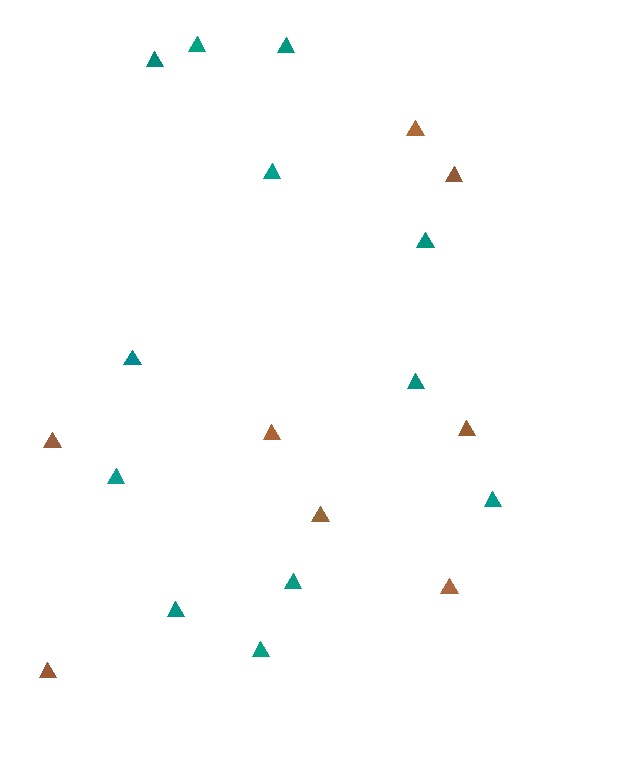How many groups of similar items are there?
There are 2 groups: one group of teal triangles (12) and one group of brown triangles (8).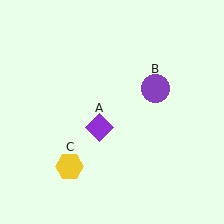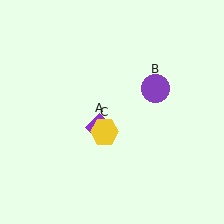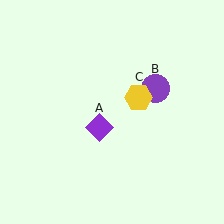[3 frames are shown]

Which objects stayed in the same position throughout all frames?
Purple diamond (object A) and purple circle (object B) remained stationary.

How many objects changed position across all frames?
1 object changed position: yellow hexagon (object C).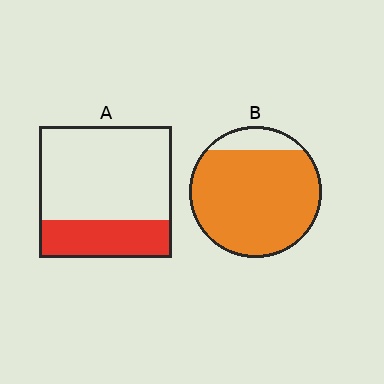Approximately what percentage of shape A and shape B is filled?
A is approximately 30% and B is approximately 90%.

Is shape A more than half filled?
No.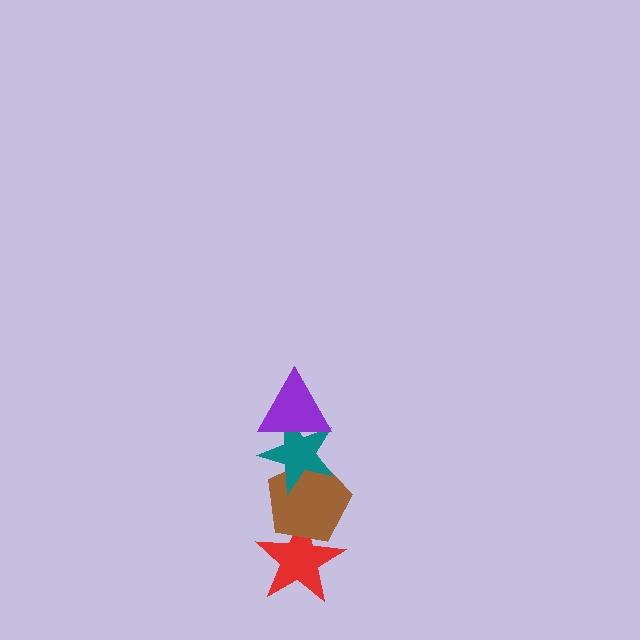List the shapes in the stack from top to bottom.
From top to bottom: the purple triangle, the teal star, the brown pentagon, the red star.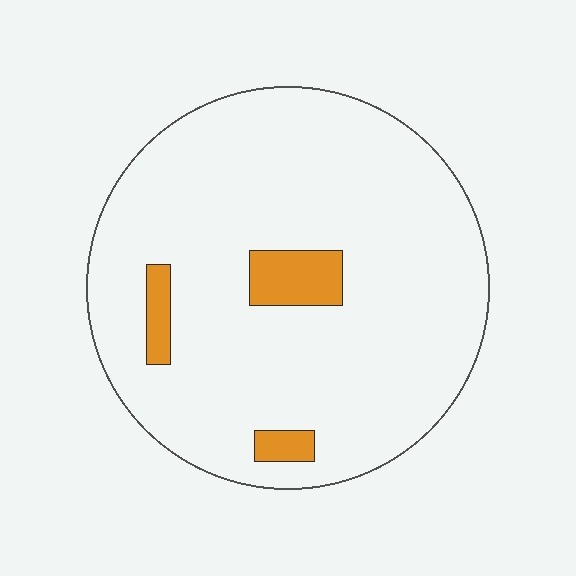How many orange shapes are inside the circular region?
3.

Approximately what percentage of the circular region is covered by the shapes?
Approximately 10%.